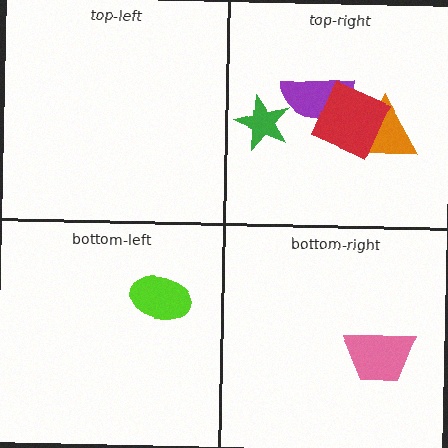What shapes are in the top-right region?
The orange triangle, the purple semicircle, the red square, the green star.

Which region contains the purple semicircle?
The top-right region.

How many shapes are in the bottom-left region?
1.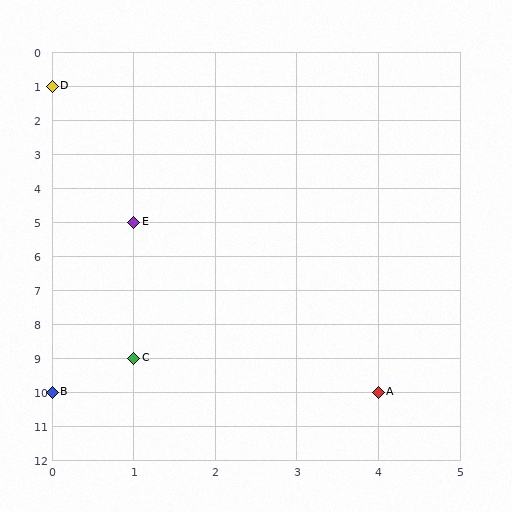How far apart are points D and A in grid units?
Points D and A are 4 columns and 9 rows apart (about 9.8 grid units diagonally).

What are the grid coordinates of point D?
Point D is at grid coordinates (0, 1).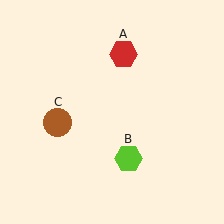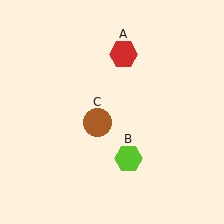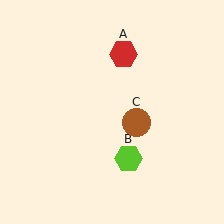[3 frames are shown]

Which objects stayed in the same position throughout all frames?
Red hexagon (object A) and lime hexagon (object B) remained stationary.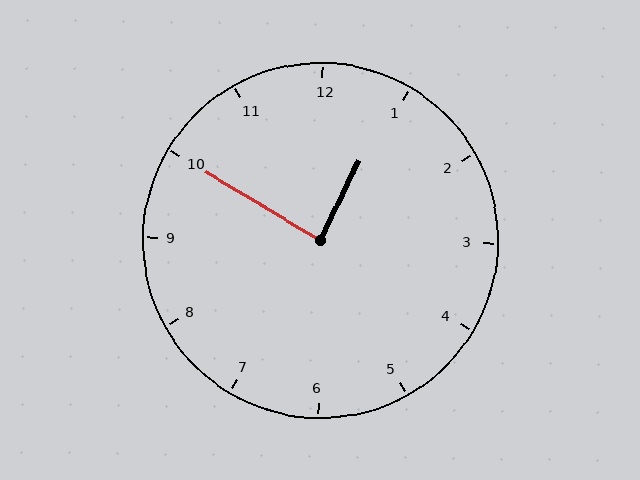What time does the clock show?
12:50.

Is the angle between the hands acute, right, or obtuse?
It is right.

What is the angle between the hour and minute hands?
Approximately 85 degrees.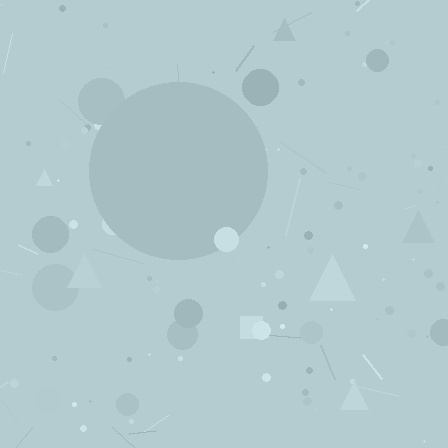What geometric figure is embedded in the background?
A circle is embedded in the background.